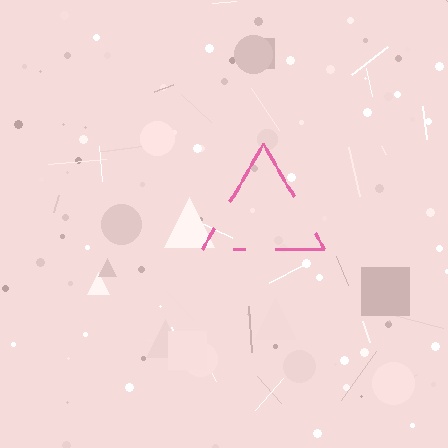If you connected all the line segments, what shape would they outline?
They would outline a triangle.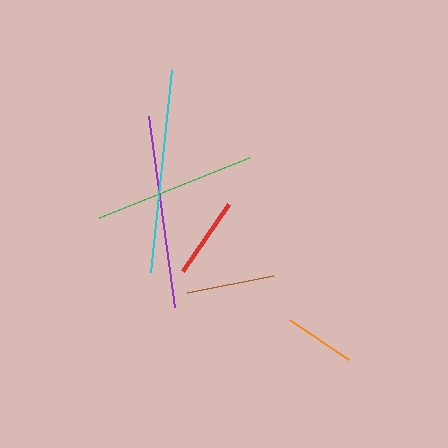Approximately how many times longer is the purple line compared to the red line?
The purple line is approximately 2.4 times the length of the red line.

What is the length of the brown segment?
The brown segment is approximately 88 pixels long.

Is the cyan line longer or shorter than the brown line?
The cyan line is longer than the brown line.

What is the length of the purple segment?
The purple segment is approximately 193 pixels long.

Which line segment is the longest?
The cyan line is the longest at approximately 203 pixels.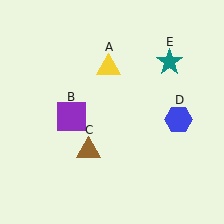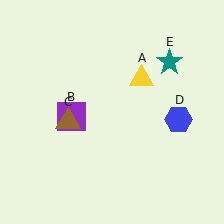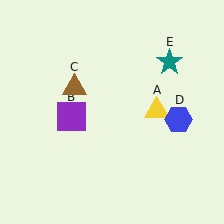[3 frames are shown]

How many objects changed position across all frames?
2 objects changed position: yellow triangle (object A), brown triangle (object C).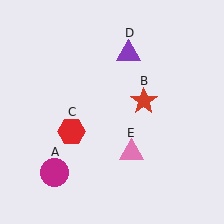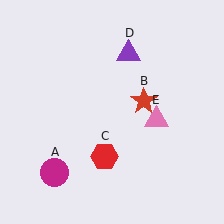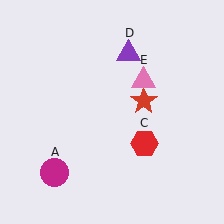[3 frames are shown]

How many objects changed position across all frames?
2 objects changed position: red hexagon (object C), pink triangle (object E).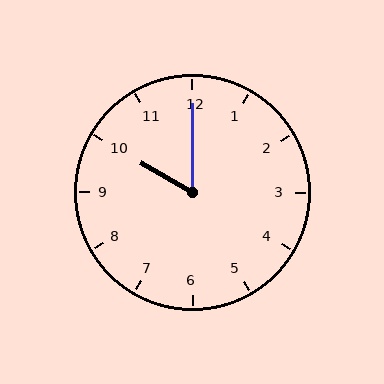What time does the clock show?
10:00.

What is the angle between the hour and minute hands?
Approximately 60 degrees.